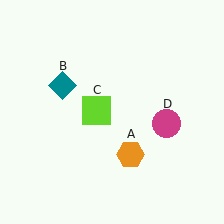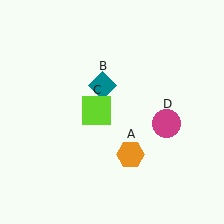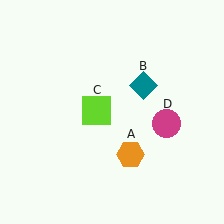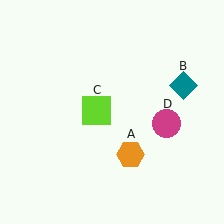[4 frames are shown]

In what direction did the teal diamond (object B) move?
The teal diamond (object B) moved right.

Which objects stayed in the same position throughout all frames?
Orange hexagon (object A) and lime square (object C) and magenta circle (object D) remained stationary.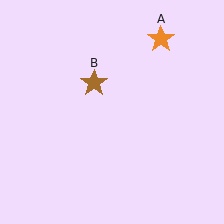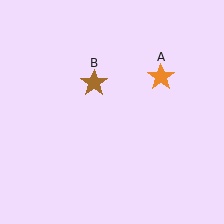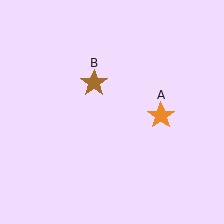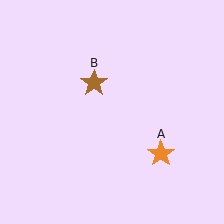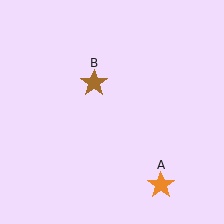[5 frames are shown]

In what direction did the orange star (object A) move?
The orange star (object A) moved down.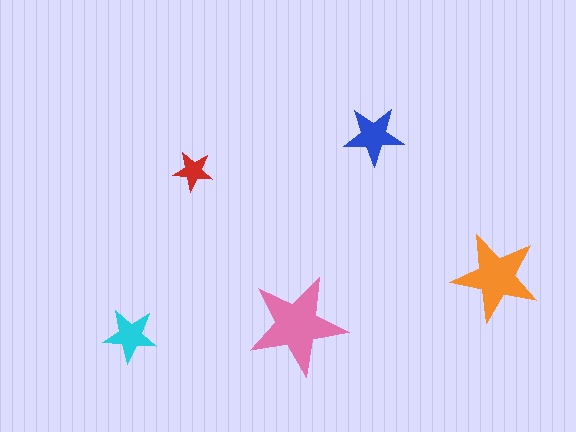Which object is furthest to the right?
The orange star is rightmost.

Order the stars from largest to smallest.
the pink one, the orange one, the blue one, the cyan one, the red one.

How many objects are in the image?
There are 5 objects in the image.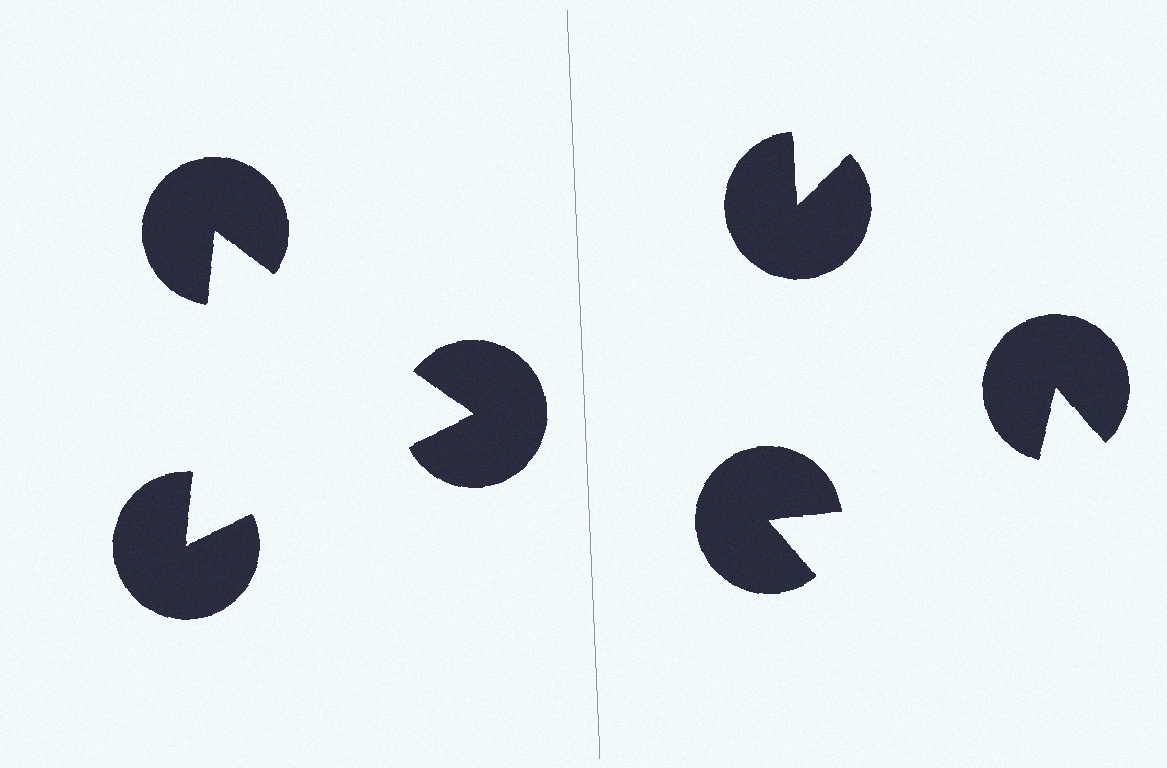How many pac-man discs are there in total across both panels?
6 — 3 on each side.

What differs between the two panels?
The pac-man discs are positioned identically on both sides; only the wedge orientations differ. On the left they align to a triangle; on the right they are misaligned.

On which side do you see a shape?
An illusory triangle appears on the left side. On the right side the wedge cuts are rotated, so no coherent shape forms.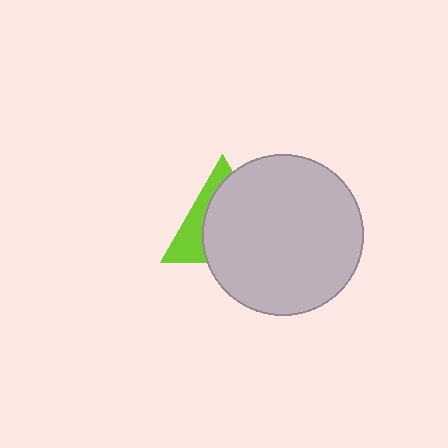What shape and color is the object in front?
The object in front is a light gray circle.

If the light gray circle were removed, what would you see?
You would see the complete lime triangle.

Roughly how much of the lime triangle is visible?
A small part of it is visible (roughly 33%).